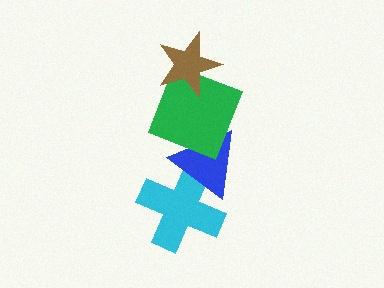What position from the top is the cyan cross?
The cyan cross is 4th from the top.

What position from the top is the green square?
The green square is 2nd from the top.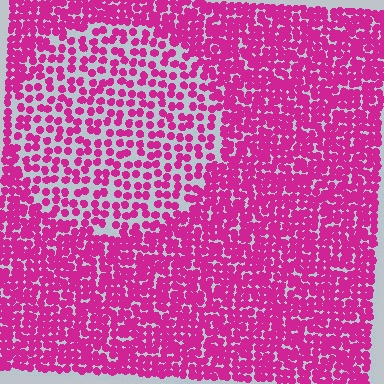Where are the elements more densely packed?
The elements are more densely packed outside the circle boundary.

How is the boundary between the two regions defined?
The boundary is defined by a change in element density (approximately 1.9x ratio). All elements are the same color, size, and shape.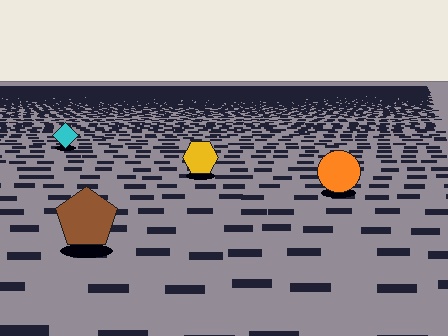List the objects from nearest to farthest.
From nearest to farthest: the brown pentagon, the orange circle, the yellow hexagon, the cyan diamond.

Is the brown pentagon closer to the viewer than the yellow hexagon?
Yes. The brown pentagon is closer — you can tell from the texture gradient: the ground texture is coarser near it.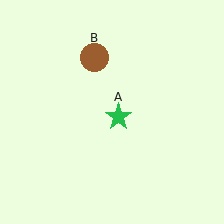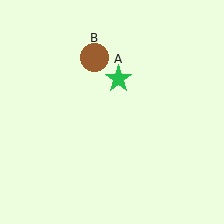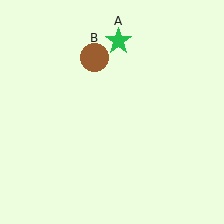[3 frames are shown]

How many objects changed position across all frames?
1 object changed position: green star (object A).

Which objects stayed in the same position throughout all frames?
Brown circle (object B) remained stationary.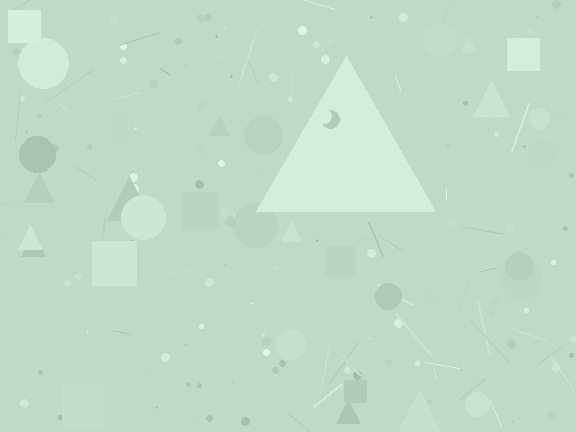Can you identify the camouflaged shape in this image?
The camouflaged shape is a triangle.